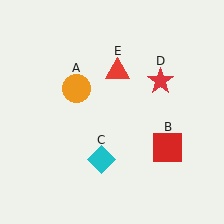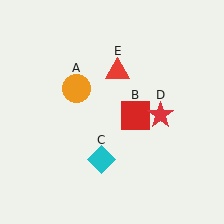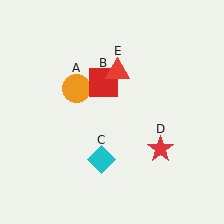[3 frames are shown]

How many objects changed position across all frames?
2 objects changed position: red square (object B), red star (object D).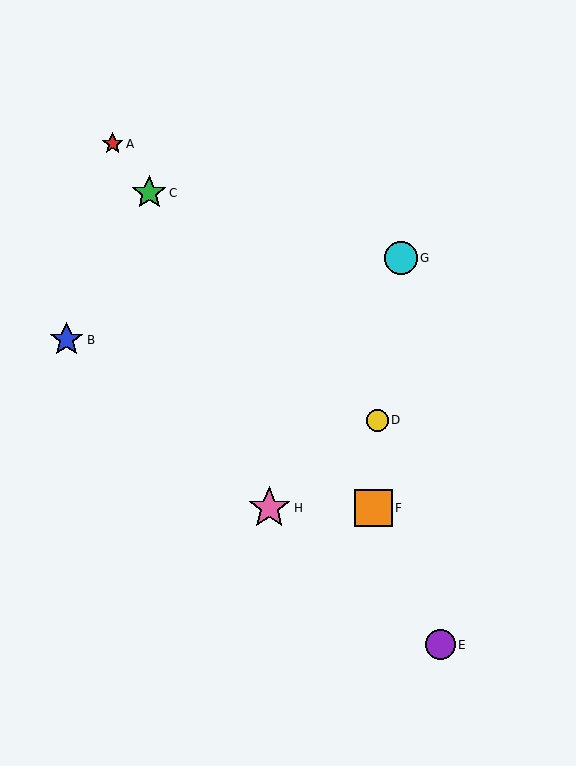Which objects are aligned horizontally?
Objects F, H are aligned horizontally.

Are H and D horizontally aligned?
No, H is at y≈508 and D is at y≈420.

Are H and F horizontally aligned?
Yes, both are at y≈508.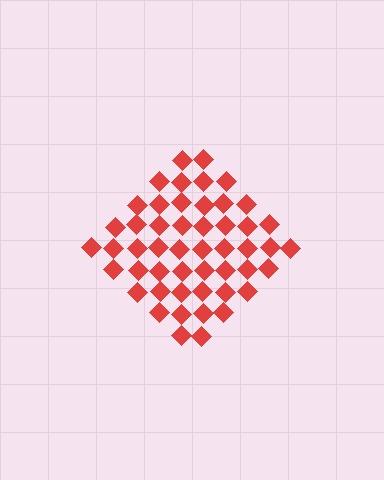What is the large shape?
The large shape is a diamond.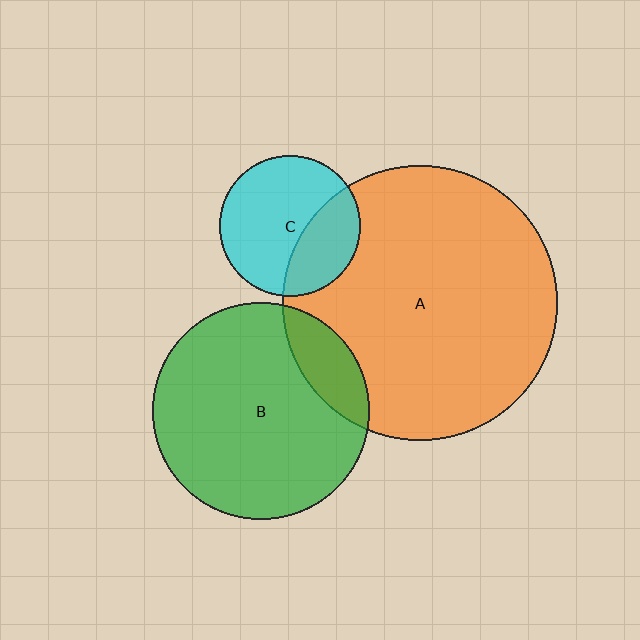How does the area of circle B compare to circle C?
Approximately 2.4 times.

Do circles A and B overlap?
Yes.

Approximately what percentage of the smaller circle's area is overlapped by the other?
Approximately 15%.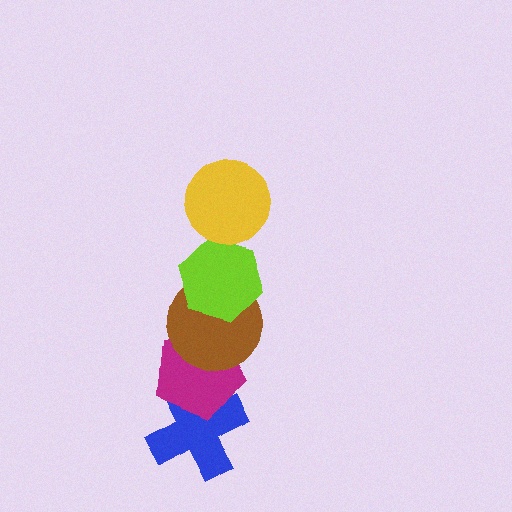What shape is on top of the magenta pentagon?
The brown circle is on top of the magenta pentagon.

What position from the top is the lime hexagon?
The lime hexagon is 2nd from the top.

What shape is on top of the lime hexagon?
The yellow circle is on top of the lime hexagon.